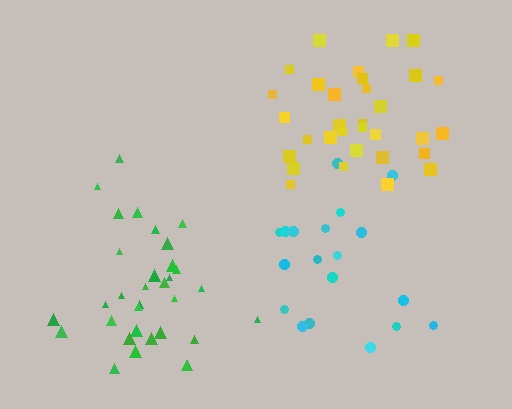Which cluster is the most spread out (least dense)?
Cyan.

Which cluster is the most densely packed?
Yellow.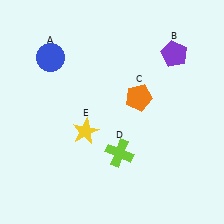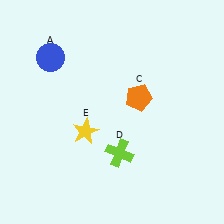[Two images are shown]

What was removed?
The purple pentagon (B) was removed in Image 2.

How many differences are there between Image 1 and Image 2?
There is 1 difference between the two images.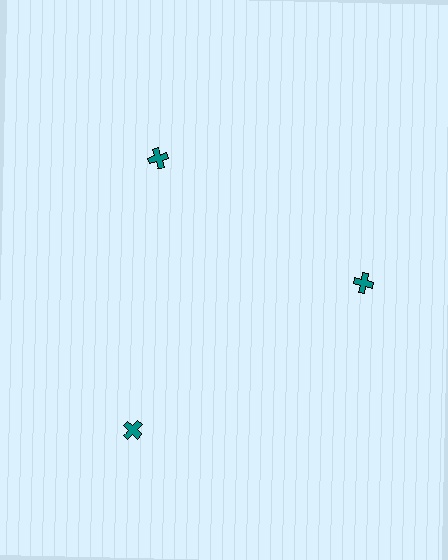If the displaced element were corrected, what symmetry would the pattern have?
It would have 3-fold rotational symmetry — the pattern would map onto itself every 120 degrees.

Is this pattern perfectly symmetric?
No. The 3 teal crosses are arranged in a ring, but one element near the 7 o'clock position is pushed outward from the center, breaking the 3-fold rotational symmetry.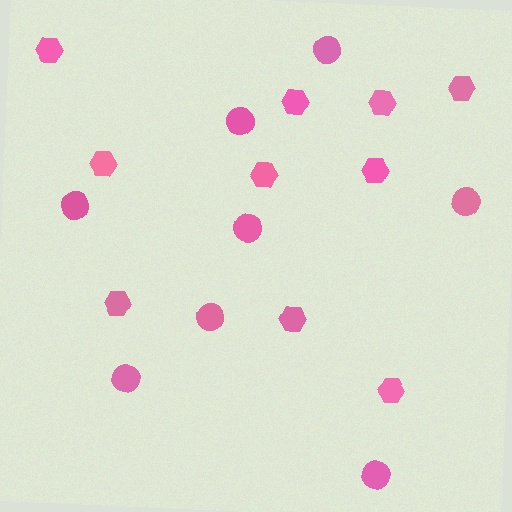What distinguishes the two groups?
There are 2 groups: one group of hexagons (10) and one group of circles (8).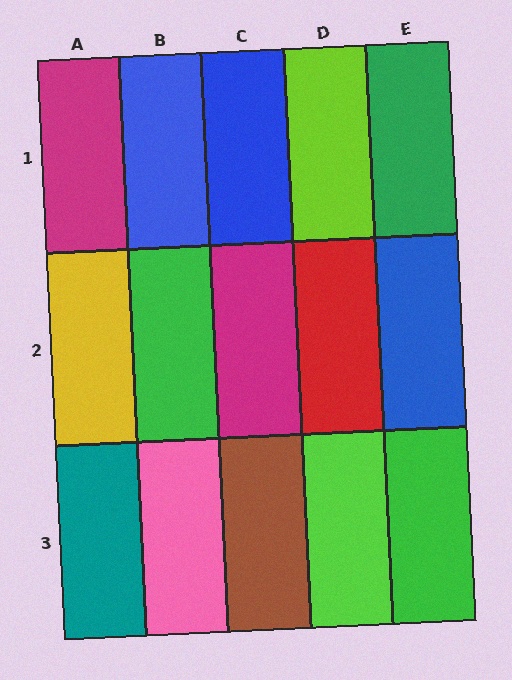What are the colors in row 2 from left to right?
Yellow, green, magenta, red, blue.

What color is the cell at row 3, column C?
Brown.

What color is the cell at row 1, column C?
Blue.